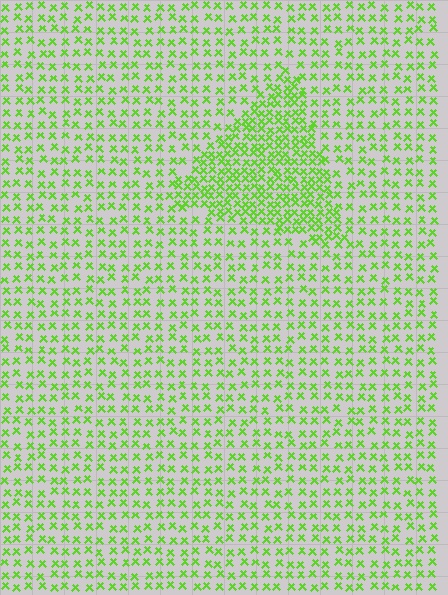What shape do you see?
I see a triangle.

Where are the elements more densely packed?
The elements are more densely packed inside the triangle boundary.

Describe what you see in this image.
The image contains small lime elements arranged at two different densities. A triangle-shaped region is visible where the elements are more densely packed than the surrounding area.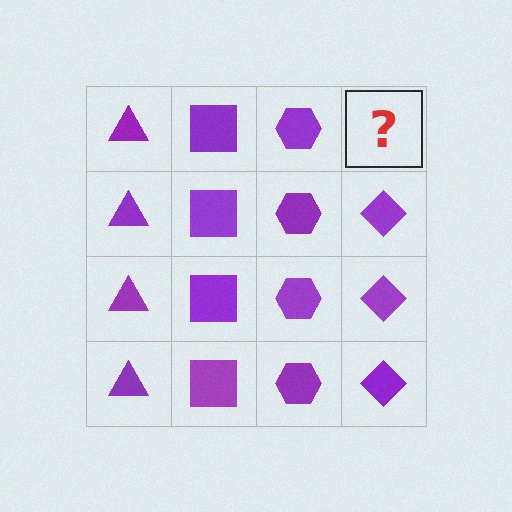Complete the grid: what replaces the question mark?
The question mark should be replaced with a purple diamond.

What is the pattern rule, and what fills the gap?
The rule is that each column has a consistent shape. The gap should be filled with a purple diamond.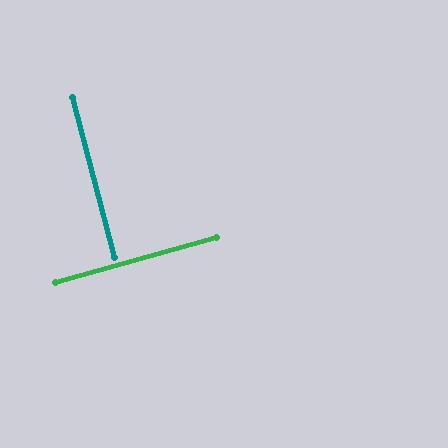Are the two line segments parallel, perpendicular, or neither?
Perpendicular — they meet at approximately 89°.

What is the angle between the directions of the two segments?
Approximately 89 degrees.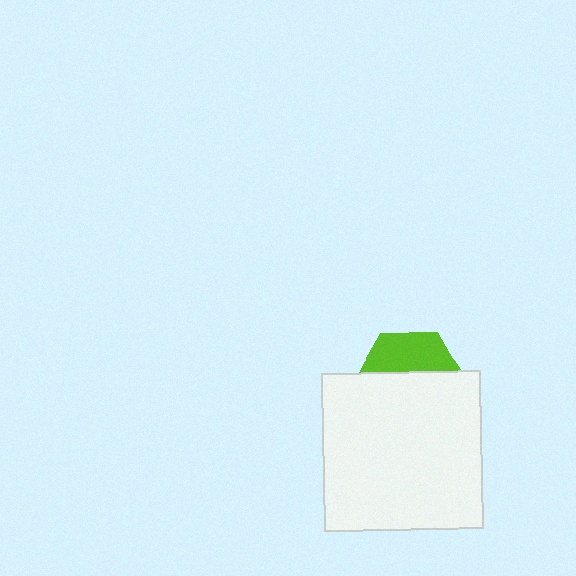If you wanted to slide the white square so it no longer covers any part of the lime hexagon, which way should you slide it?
Slide it down — that is the most direct way to separate the two shapes.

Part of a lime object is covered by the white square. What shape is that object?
It is a hexagon.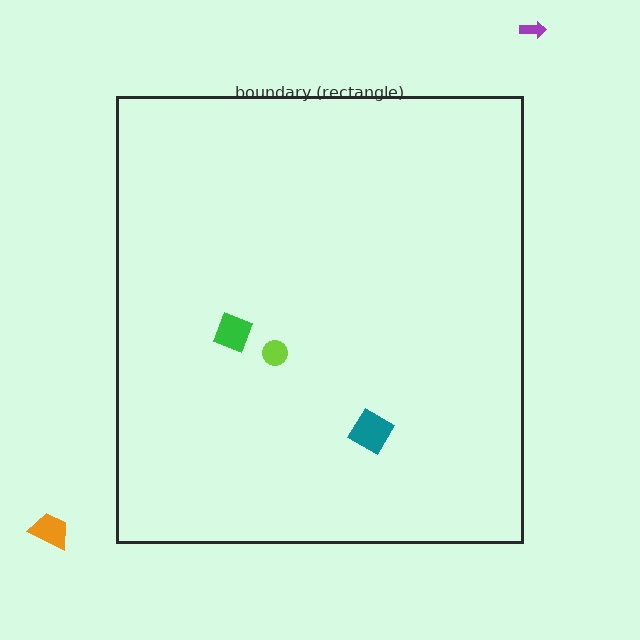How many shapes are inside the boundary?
3 inside, 2 outside.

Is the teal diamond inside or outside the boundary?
Inside.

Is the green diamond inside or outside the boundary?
Inside.